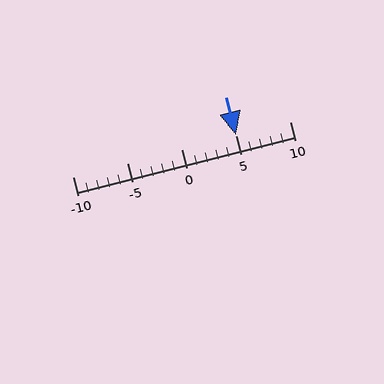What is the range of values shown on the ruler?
The ruler shows values from -10 to 10.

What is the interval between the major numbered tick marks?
The major tick marks are spaced 5 units apart.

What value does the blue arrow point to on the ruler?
The blue arrow points to approximately 5.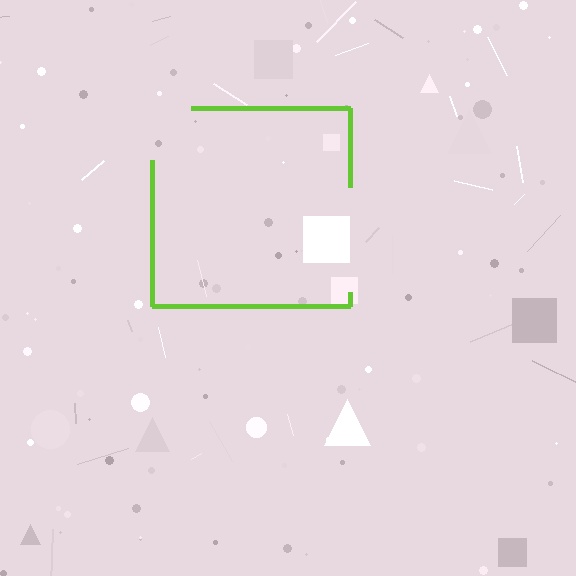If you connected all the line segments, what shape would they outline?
They would outline a square.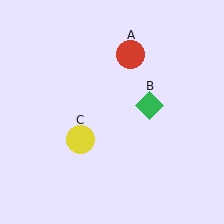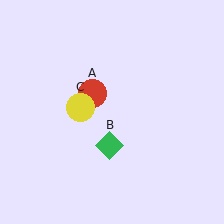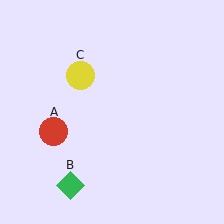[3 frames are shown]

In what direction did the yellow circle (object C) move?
The yellow circle (object C) moved up.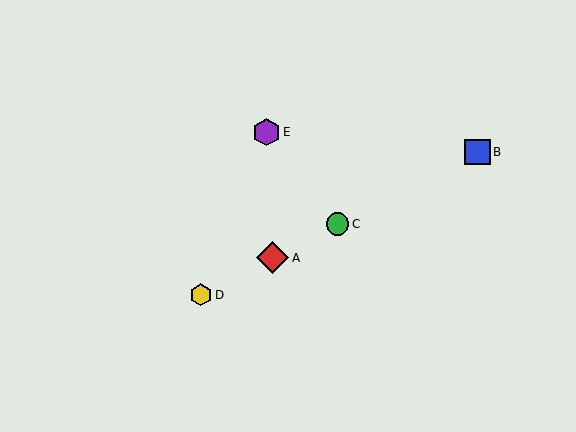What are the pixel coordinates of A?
Object A is at (273, 258).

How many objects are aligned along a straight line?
4 objects (A, B, C, D) are aligned along a straight line.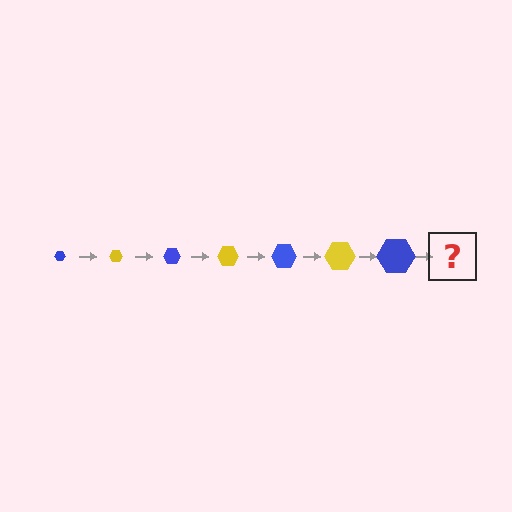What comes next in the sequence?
The next element should be a yellow hexagon, larger than the previous one.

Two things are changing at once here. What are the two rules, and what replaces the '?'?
The two rules are that the hexagon grows larger each step and the color cycles through blue and yellow. The '?' should be a yellow hexagon, larger than the previous one.